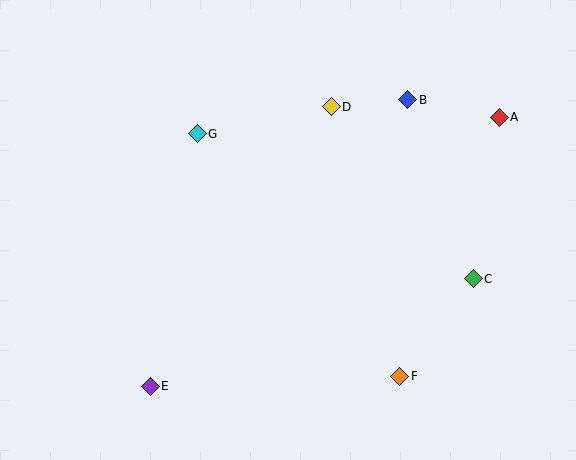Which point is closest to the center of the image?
Point D at (331, 107) is closest to the center.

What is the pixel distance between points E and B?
The distance between E and B is 385 pixels.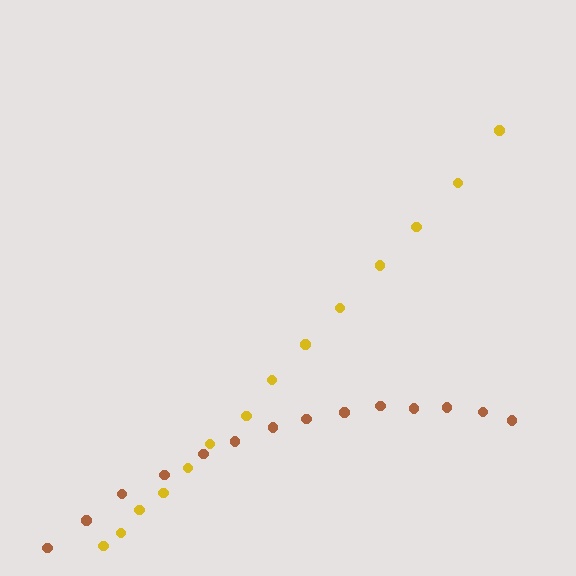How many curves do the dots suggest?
There are 2 distinct paths.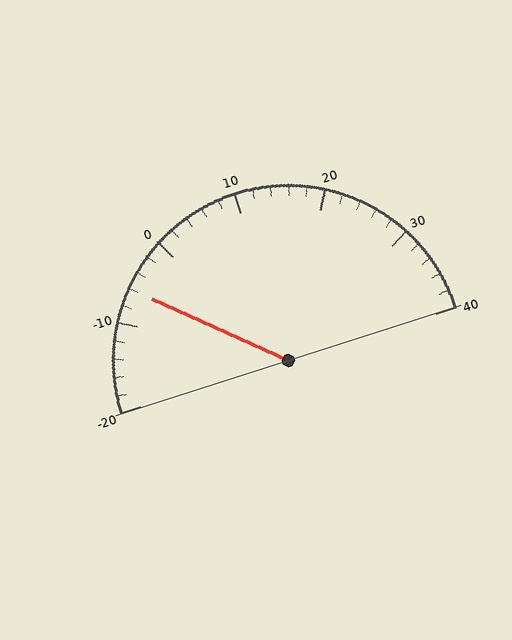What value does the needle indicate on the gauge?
The needle indicates approximately -6.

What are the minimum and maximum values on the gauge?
The gauge ranges from -20 to 40.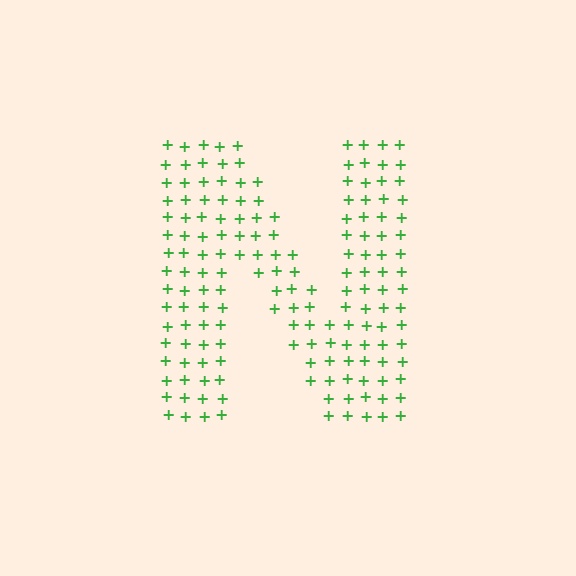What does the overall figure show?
The overall figure shows the letter N.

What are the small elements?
The small elements are plus signs.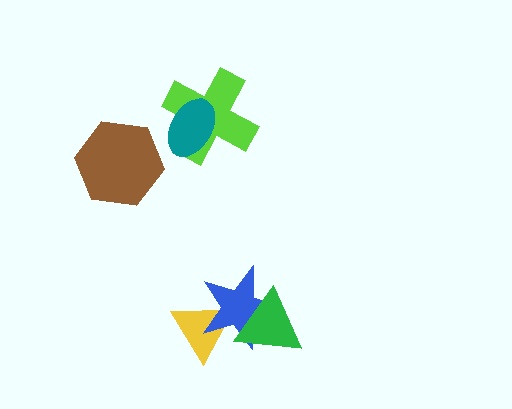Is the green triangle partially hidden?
No, no other shape covers it.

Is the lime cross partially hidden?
Yes, it is partially covered by another shape.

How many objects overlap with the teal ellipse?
1 object overlaps with the teal ellipse.